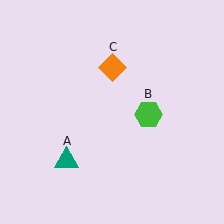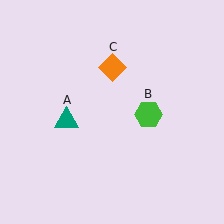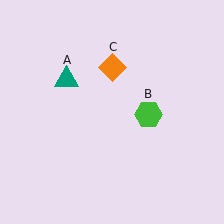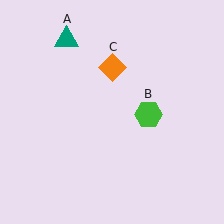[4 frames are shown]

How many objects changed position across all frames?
1 object changed position: teal triangle (object A).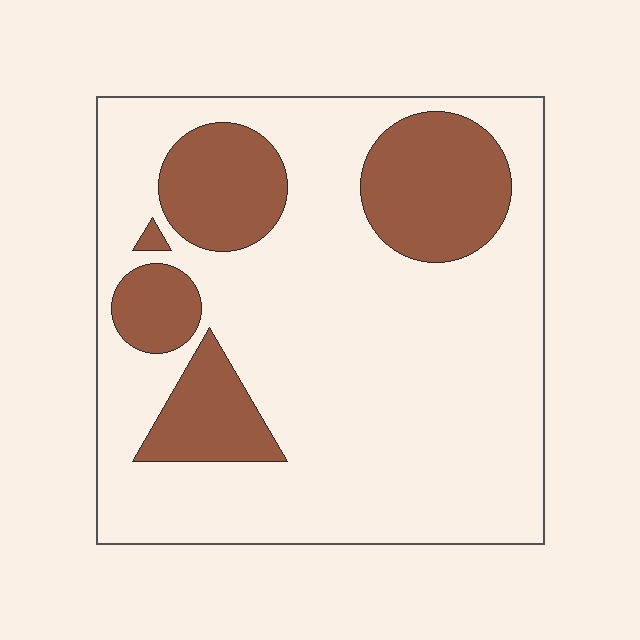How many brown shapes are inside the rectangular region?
5.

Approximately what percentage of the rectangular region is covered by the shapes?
Approximately 25%.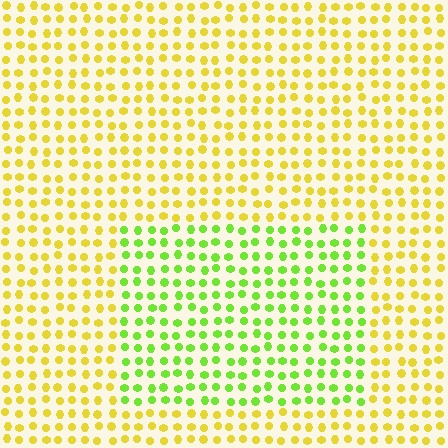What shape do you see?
I see a rectangle.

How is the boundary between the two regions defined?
The boundary is defined purely by a slight shift in hue (about 45 degrees). Spacing, size, and orientation are identical on both sides.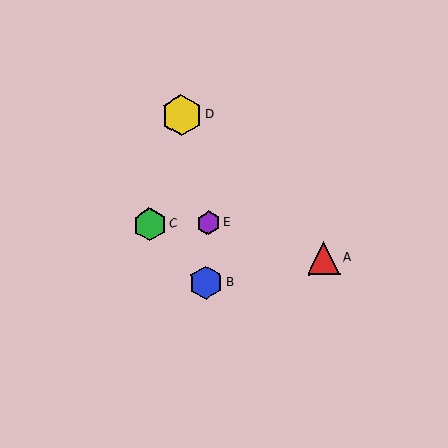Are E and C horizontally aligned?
Yes, both are at y≈223.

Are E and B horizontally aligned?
No, E is at y≈223 and B is at y≈282.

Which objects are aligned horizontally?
Objects C, E are aligned horizontally.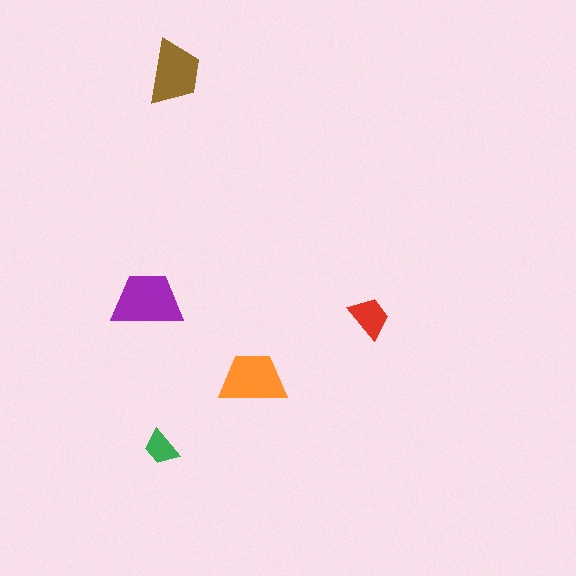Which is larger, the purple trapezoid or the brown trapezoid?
The purple one.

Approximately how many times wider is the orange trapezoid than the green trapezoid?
About 2 times wider.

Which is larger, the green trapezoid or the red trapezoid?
The red one.